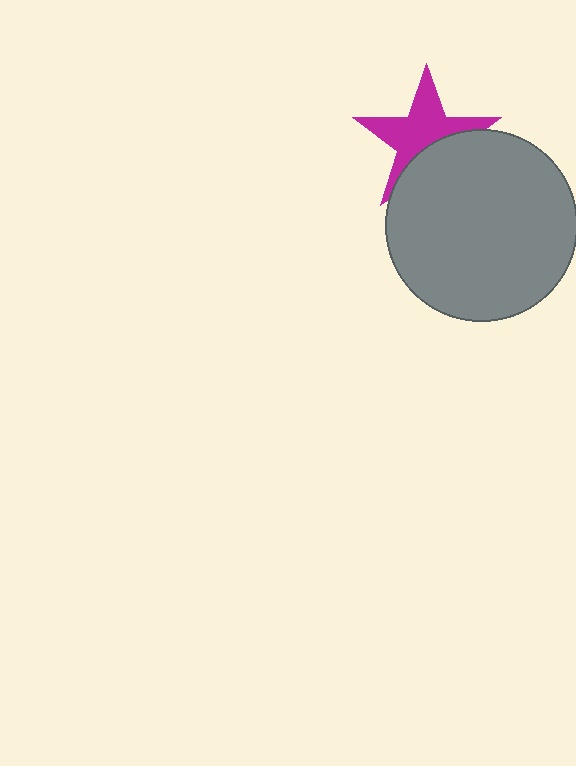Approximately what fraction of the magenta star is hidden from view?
Roughly 39% of the magenta star is hidden behind the gray circle.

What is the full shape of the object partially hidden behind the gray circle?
The partially hidden object is a magenta star.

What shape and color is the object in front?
The object in front is a gray circle.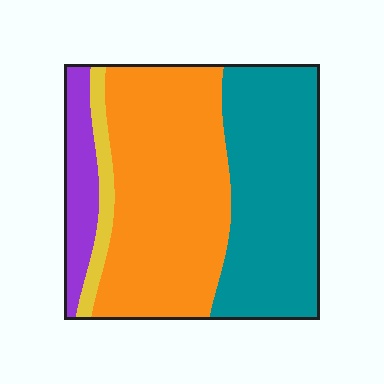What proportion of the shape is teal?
Teal covers about 35% of the shape.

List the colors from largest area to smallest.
From largest to smallest: orange, teal, purple, yellow.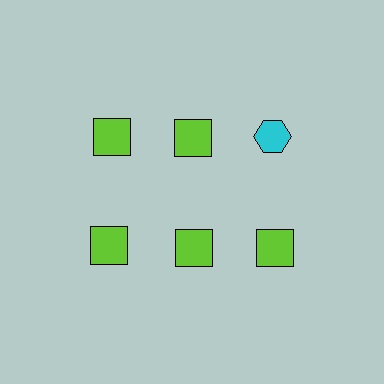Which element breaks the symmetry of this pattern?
The cyan hexagon in the top row, center column breaks the symmetry. All other shapes are lime squares.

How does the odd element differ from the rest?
It differs in both color (cyan instead of lime) and shape (hexagon instead of square).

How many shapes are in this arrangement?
There are 6 shapes arranged in a grid pattern.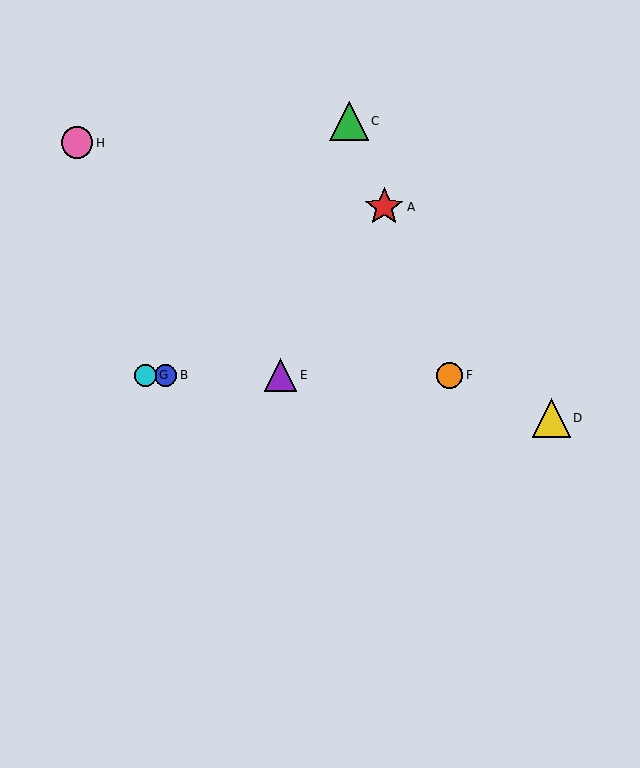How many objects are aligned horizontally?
4 objects (B, E, F, G) are aligned horizontally.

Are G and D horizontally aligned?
No, G is at y≈375 and D is at y≈418.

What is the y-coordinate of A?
Object A is at y≈207.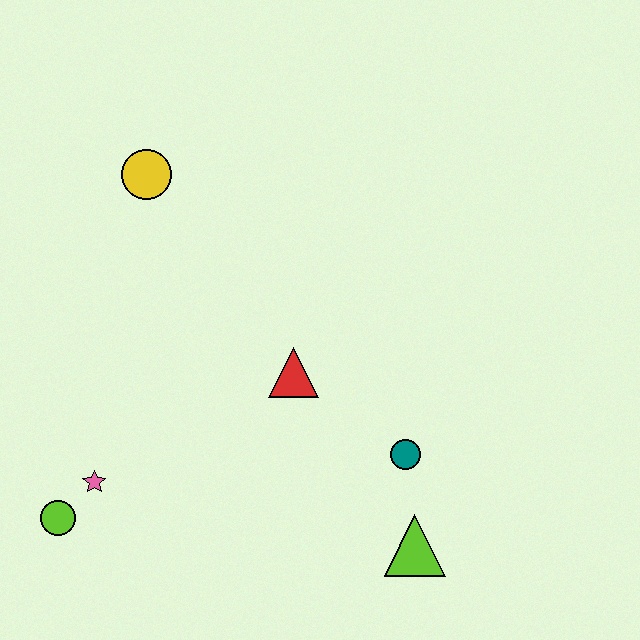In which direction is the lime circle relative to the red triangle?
The lime circle is to the left of the red triangle.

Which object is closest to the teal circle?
The lime triangle is closest to the teal circle.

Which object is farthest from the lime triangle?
The yellow circle is farthest from the lime triangle.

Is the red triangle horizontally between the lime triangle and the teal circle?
No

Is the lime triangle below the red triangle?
Yes